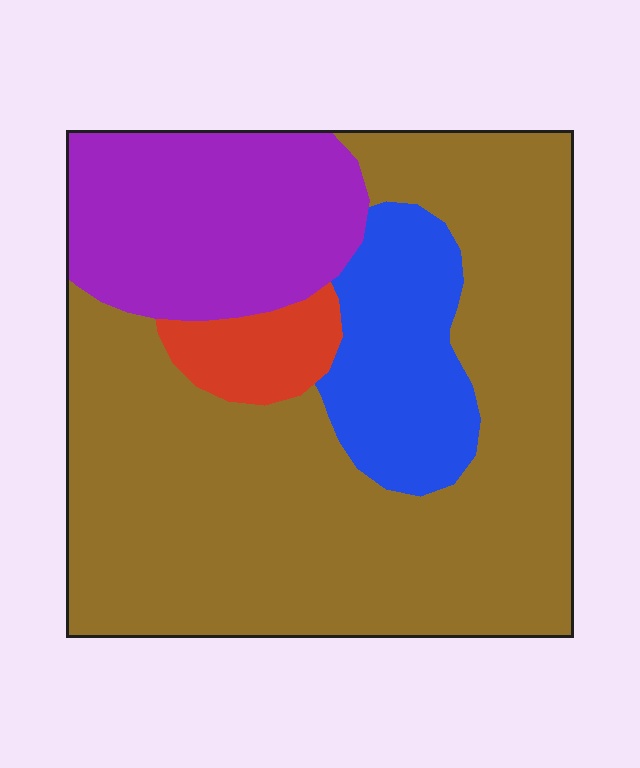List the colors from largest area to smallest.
From largest to smallest: brown, purple, blue, red.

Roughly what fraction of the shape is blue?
Blue covers about 15% of the shape.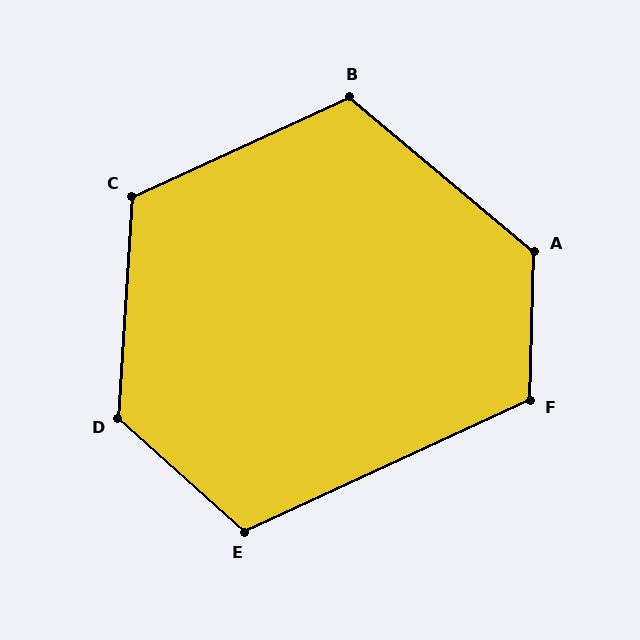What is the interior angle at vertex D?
Approximately 128 degrees (obtuse).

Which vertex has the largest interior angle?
A, at approximately 128 degrees.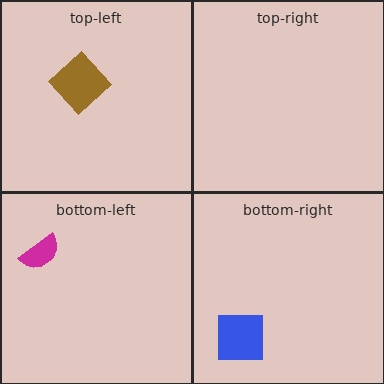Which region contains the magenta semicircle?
The bottom-left region.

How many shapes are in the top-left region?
1.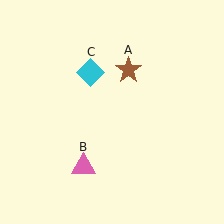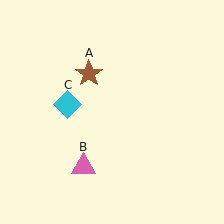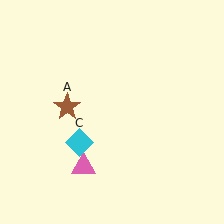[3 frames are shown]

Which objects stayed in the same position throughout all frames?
Pink triangle (object B) remained stationary.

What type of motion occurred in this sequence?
The brown star (object A), cyan diamond (object C) rotated counterclockwise around the center of the scene.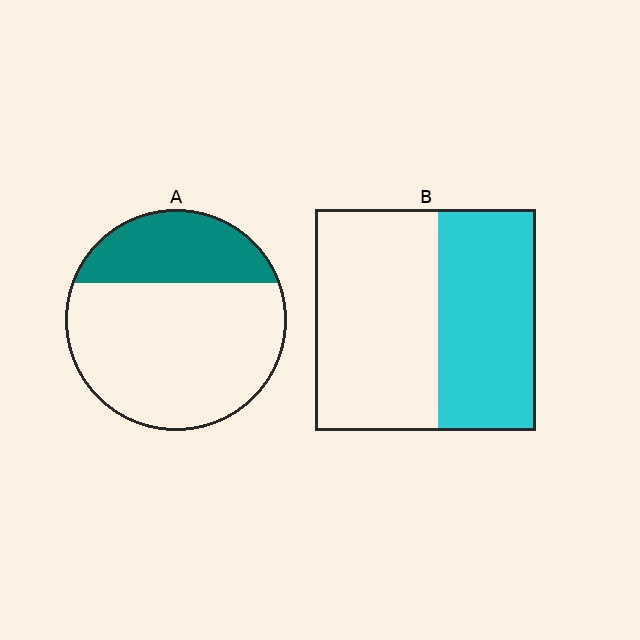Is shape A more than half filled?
No.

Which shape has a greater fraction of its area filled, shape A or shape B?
Shape B.